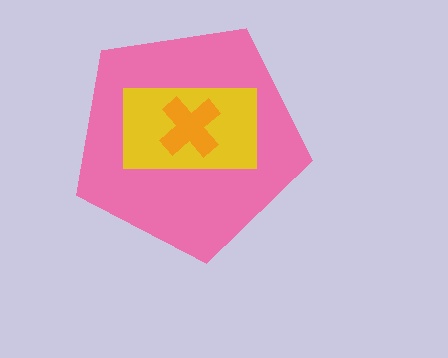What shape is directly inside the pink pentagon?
The yellow rectangle.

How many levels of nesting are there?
3.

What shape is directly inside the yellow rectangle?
The orange cross.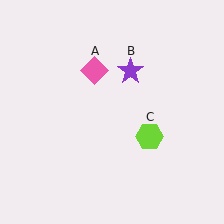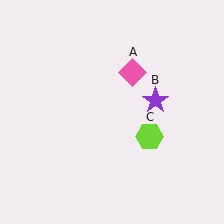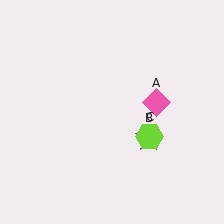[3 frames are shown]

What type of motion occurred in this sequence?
The pink diamond (object A), purple star (object B) rotated clockwise around the center of the scene.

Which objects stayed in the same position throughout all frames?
Lime hexagon (object C) remained stationary.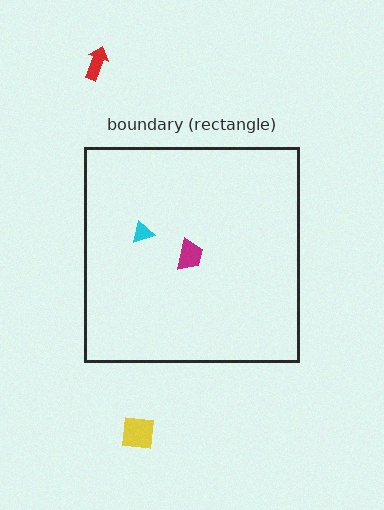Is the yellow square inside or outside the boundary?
Outside.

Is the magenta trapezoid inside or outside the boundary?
Inside.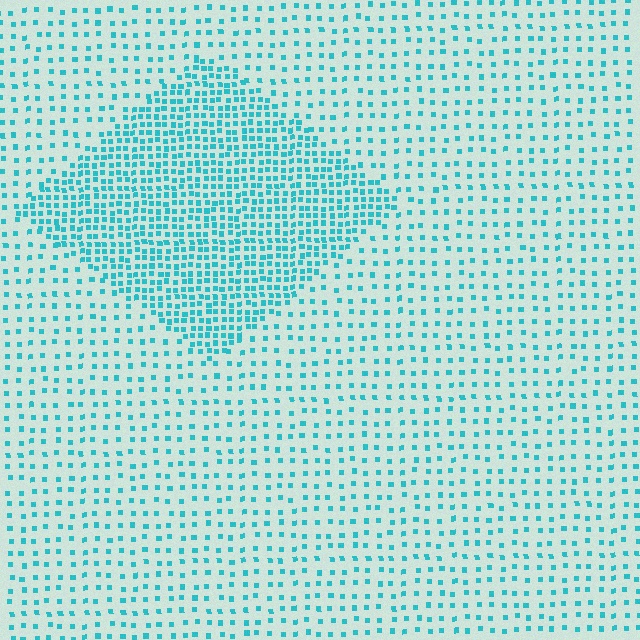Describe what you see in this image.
The image contains small cyan elements arranged at two different densities. A diamond-shaped region is visible where the elements are more densely packed than the surrounding area.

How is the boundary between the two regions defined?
The boundary is defined by a change in element density (approximately 2.4x ratio). All elements are the same color, size, and shape.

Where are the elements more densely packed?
The elements are more densely packed inside the diamond boundary.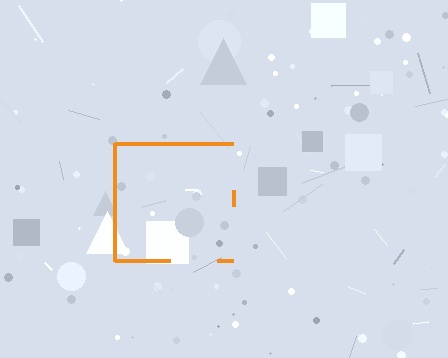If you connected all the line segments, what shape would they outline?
They would outline a square.